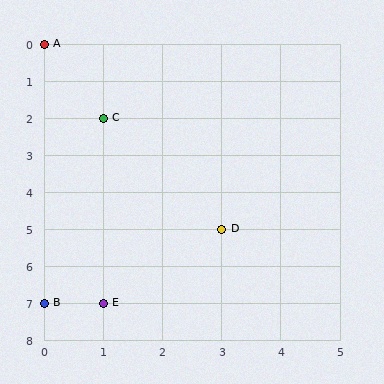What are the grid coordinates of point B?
Point B is at grid coordinates (0, 7).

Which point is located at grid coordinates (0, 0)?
Point A is at (0, 0).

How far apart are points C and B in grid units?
Points C and B are 1 column and 5 rows apart (about 5.1 grid units diagonally).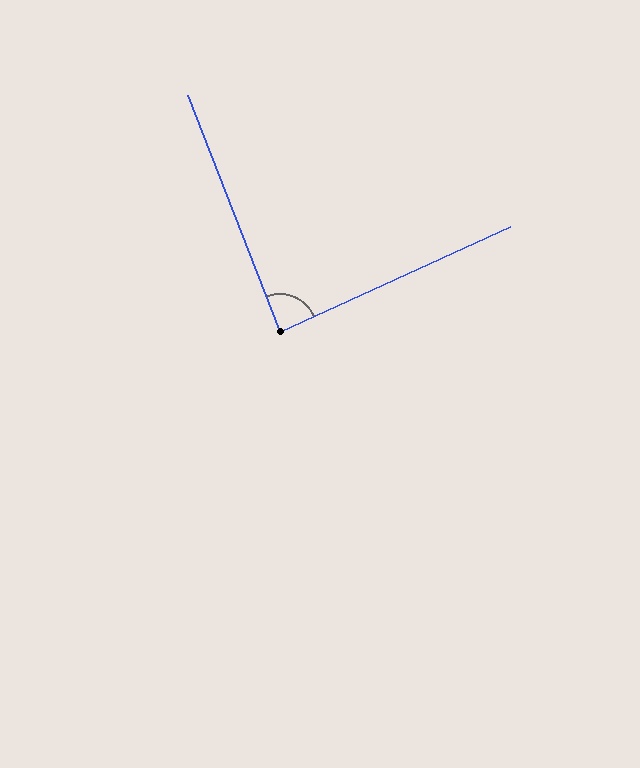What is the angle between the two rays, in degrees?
Approximately 87 degrees.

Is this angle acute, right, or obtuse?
It is approximately a right angle.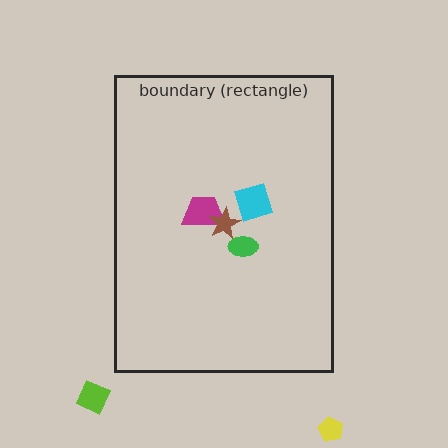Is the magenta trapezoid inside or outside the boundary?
Inside.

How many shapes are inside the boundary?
4 inside, 2 outside.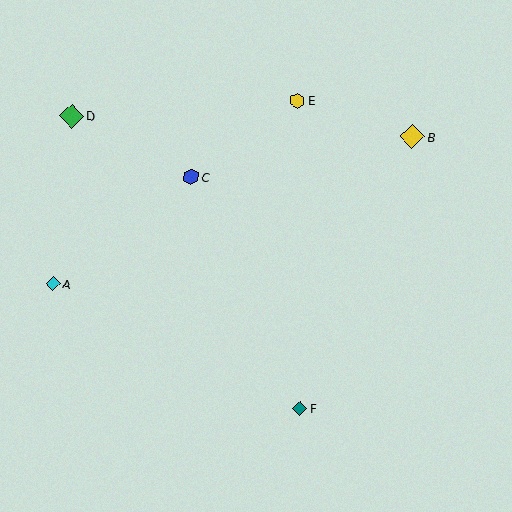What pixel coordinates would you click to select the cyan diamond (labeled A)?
Click at (53, 284) to select the cyan diamond A.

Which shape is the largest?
The yellow diamond (labeled B) is the largest.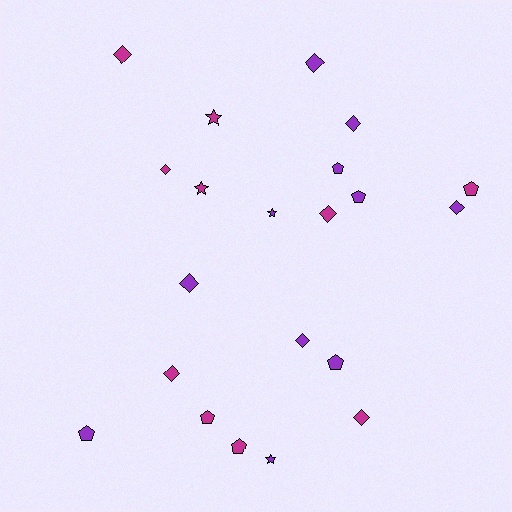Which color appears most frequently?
Purple, with 11 objects.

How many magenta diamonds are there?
There are 5 magenta diamonds.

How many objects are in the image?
There are 21 objects.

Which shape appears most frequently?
Diamond, with 10 objects.